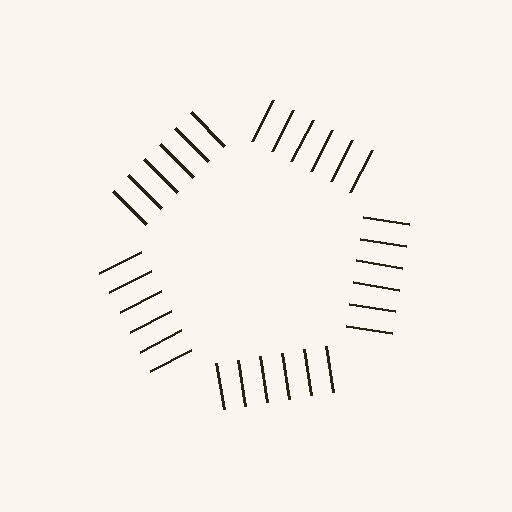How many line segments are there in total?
30 — 6 along each of the 5 edges.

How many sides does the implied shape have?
5 sides — the line-ends trace a pentagon.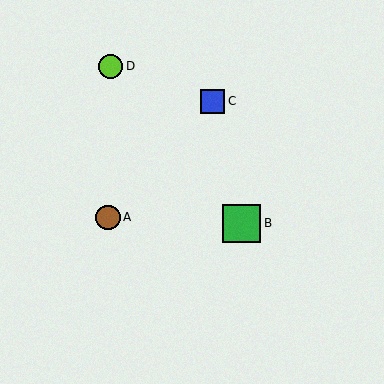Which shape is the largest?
The green square (labeled B) is the largest.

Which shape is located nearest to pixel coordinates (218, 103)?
The blue square (labeled C) at (213, 101) is nearest to that location.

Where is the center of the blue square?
The center of the blue square is at (213, 101).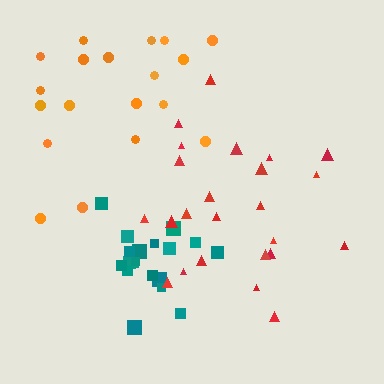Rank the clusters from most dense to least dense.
teal, red, orange.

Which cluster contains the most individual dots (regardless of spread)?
Red (24).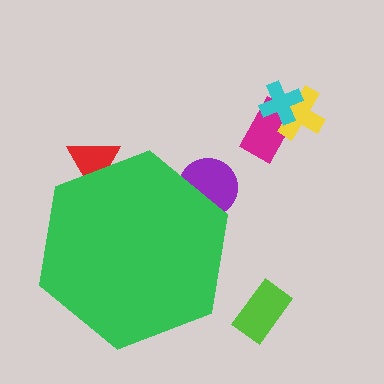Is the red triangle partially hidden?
Yes, the red triangle is partially hidden behind the green hexagon.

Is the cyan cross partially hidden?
No, the cyan cross is fully visible.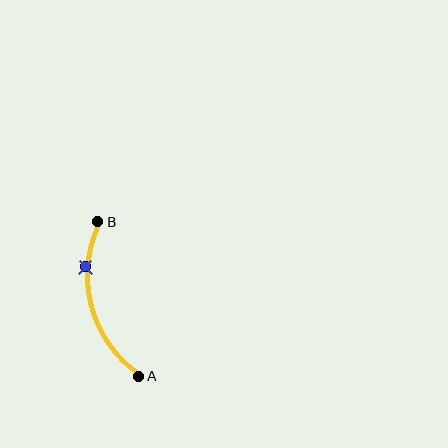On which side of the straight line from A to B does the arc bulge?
The arc bulges to the left of the straight line connecting A and B.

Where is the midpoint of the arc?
The arc midpoint is the point on the curve farthest from the straight line joining A and B. It sits to the left of that line.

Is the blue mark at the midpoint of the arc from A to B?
No. The blue mark lies on the arc but is closer to endpoint B. The arc midpoint would be at the point on the curve equidistant along the arc from both A and B.